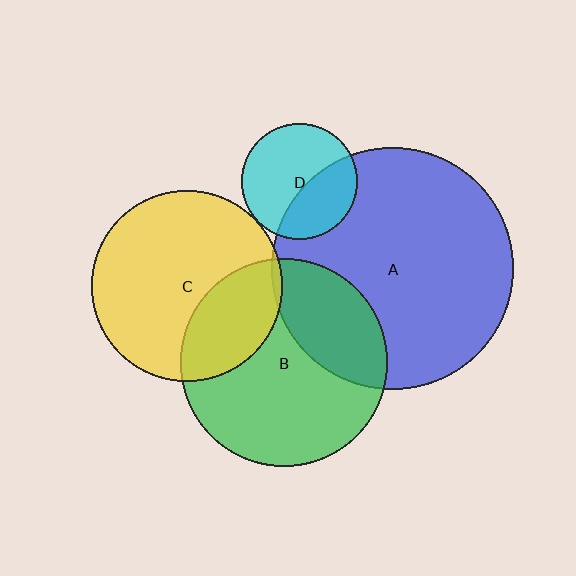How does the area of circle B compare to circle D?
Approximately 3.2 times.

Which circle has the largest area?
Circle A (blue).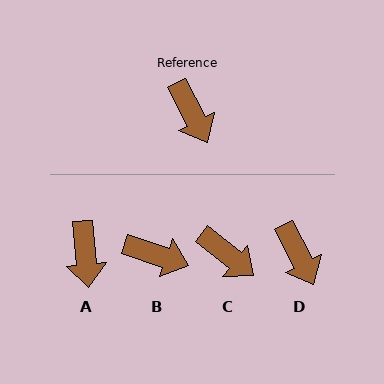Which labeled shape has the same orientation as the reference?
D.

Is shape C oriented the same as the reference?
No, it is off by about 24 degrees.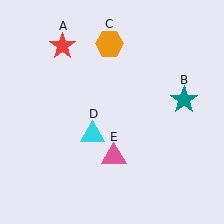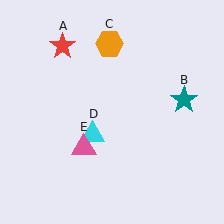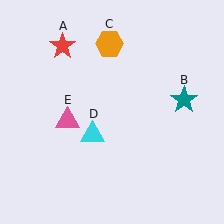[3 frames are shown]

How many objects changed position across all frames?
1 object changed position: pink triangle (object E).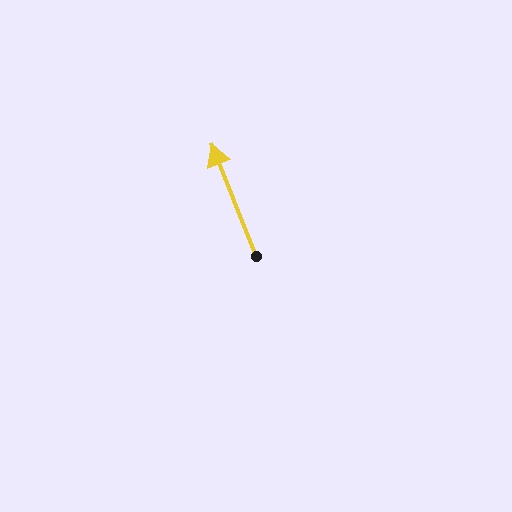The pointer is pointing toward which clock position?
Roughly 11 o'clock.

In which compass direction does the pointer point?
North.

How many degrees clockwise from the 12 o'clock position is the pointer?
Approximately 338 degrees.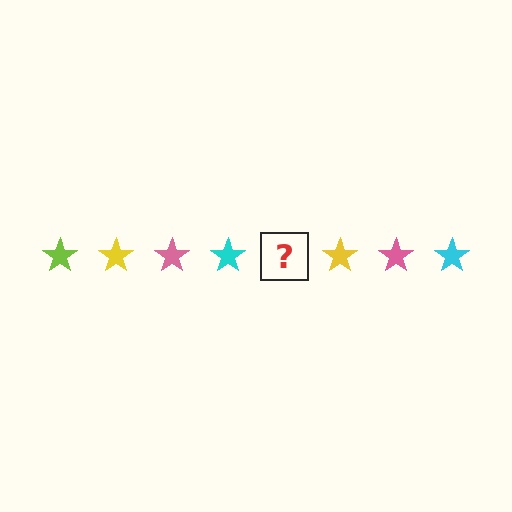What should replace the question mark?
The question mark should be replaced with a lime star.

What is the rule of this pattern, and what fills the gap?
The rule is that the pattern cycles through lime, yellow, pink, cyan stars. The gap should be filled with a lime star.